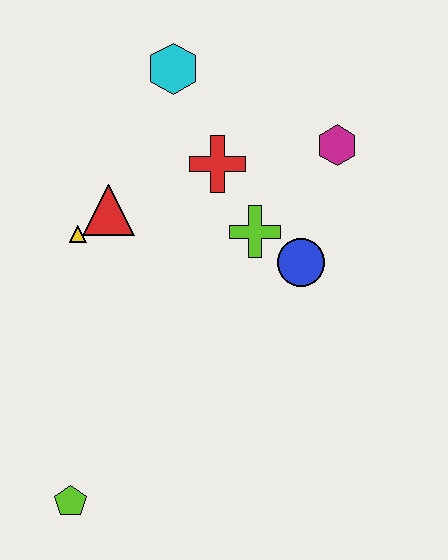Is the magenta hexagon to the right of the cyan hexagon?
Yes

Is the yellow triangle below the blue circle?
No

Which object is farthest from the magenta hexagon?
The lime pentagon is farthest from the magenta hexagon.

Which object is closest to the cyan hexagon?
The red cross is closest to the cyan hexagon.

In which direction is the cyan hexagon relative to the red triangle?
The cyan hexagon is above the red triangle.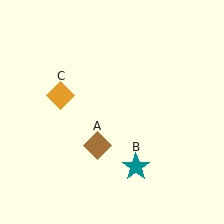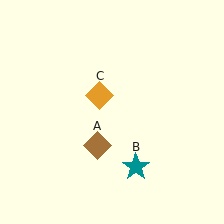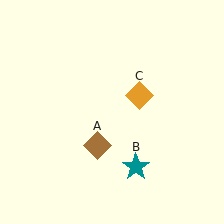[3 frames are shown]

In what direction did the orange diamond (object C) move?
The orange diamond (object C) moved right.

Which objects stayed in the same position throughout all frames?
Brown diamond (object A) and teal star (object B) remained stationary.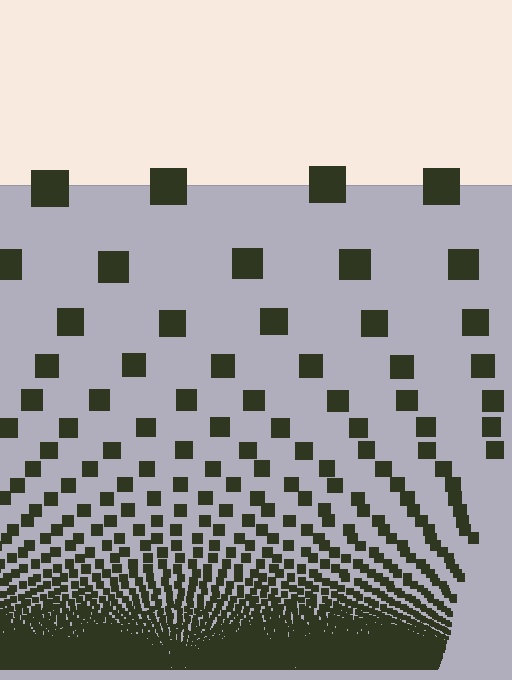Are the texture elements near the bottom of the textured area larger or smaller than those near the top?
Smaller. The gradient is inverted — elements near the bottom are smaller and denser.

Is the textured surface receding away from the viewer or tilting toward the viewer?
The surface appears to tilt toward the viewer. Texture elements get larger and sparser toward the top.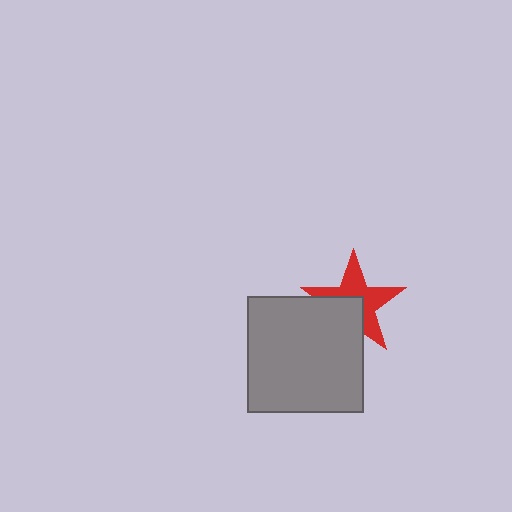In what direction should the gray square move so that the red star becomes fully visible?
The gray square should move toward the lower-left. That is the shortest direction to clear the overlap and leave the red star fully visible.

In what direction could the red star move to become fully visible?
The red star could move toward the upper-right. That would shift it out from behind the gray square entirely.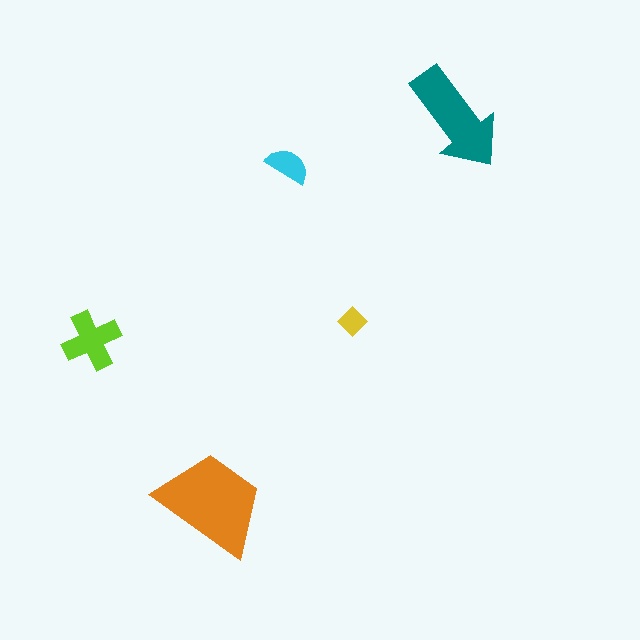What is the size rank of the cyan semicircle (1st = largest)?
4th.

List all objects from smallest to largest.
The yellow diamond, the cyan semicircle, the lime cross, the teal arrow, the orange trapezoid.